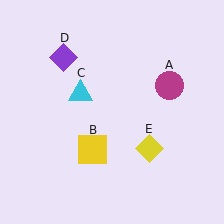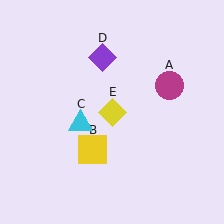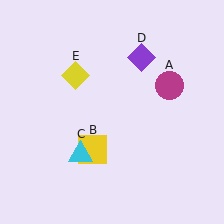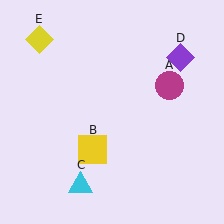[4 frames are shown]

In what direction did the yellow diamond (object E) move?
The yellow diamond (object E) moved up and to the left.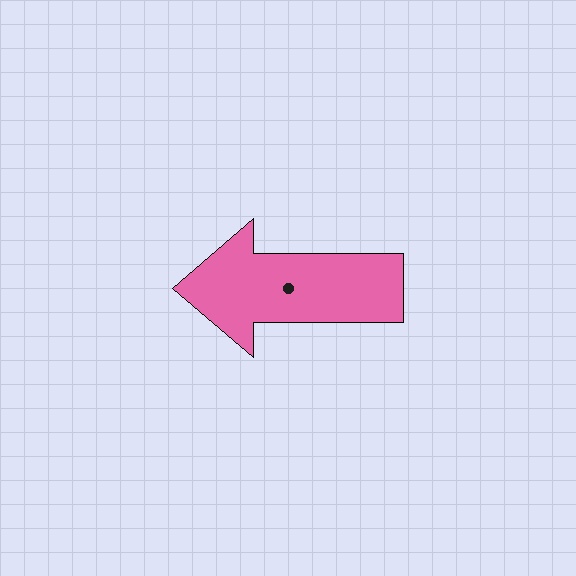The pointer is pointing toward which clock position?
Roughly 9 o'clock.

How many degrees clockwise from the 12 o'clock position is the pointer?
Approximately 270 degrees.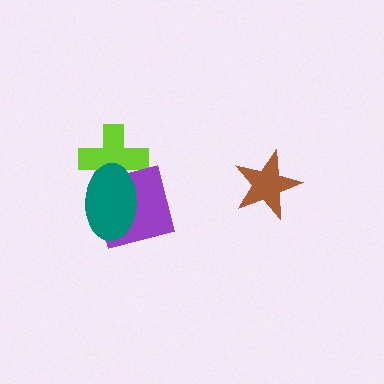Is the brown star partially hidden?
No, no other shape covers it.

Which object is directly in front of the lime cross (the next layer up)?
The purple square is directly in front of the lime cross.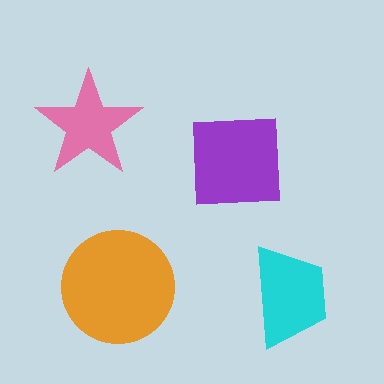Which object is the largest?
The orange circle.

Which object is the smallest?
The pink star.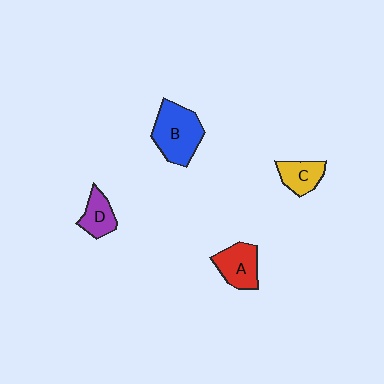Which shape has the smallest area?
Shape D (purple).